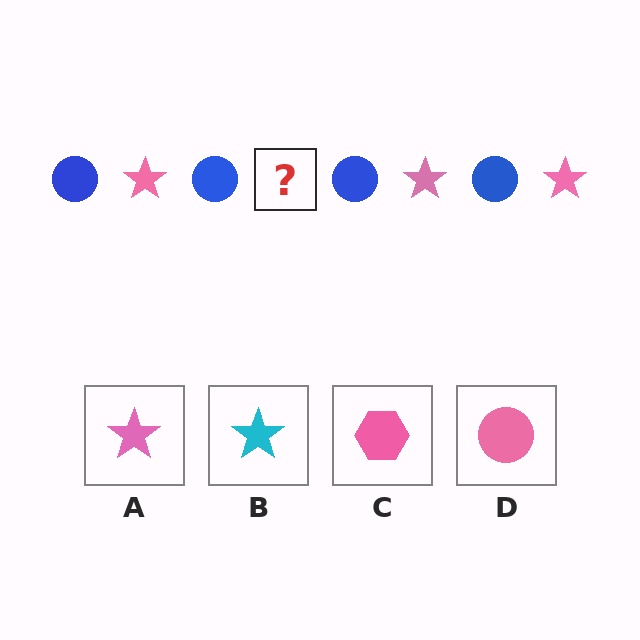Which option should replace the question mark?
Option A.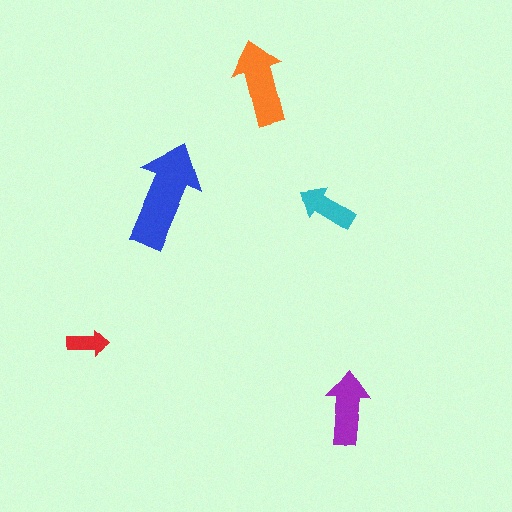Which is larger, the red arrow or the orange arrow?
The orange one.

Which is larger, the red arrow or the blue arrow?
The blue one.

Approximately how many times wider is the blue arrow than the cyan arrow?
About 2 times wider.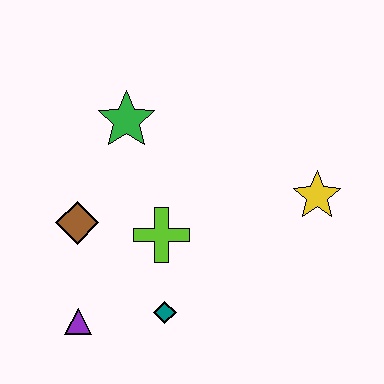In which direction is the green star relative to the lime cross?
The green star is above the lime cross.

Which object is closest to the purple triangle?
The teal diamond is closest to the purple triangle.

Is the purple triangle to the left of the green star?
Yes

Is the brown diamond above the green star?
No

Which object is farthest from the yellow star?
The purple triangle is farthest from the yellow star.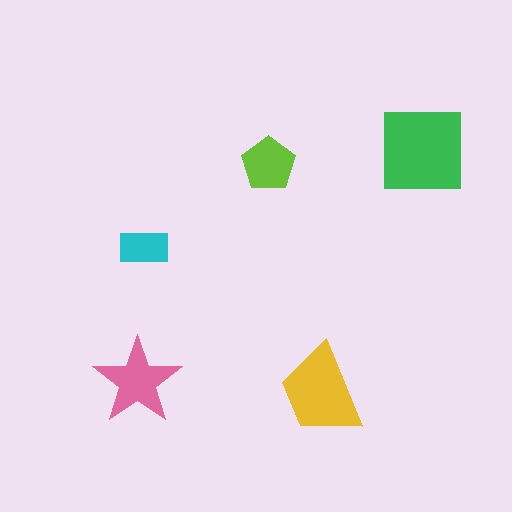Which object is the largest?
The green square.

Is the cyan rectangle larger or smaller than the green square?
Smaller.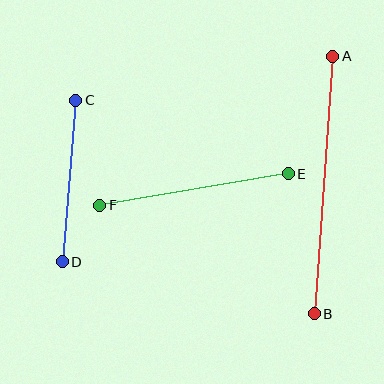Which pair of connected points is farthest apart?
Points A and B are farthest apart.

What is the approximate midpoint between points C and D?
The midpoint is at approximately (69, 181) pixels.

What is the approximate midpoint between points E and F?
The midpoint is at approximately (194, 190) pixels.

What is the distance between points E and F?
The distance is approximately 191 pixels.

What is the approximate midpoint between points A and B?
The midpoint is at approximately (323, 185) pixels.